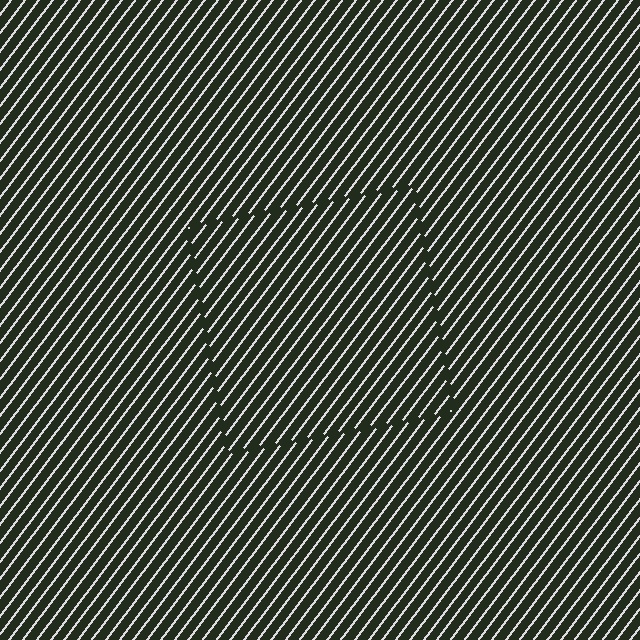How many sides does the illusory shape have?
4 sides — the line-ends trace a square.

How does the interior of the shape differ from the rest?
The interior of the shape contains the same grating, shifted by half a period — the contour is defined by the phase discontinuity where line-ends from the inner and outer gratings abut.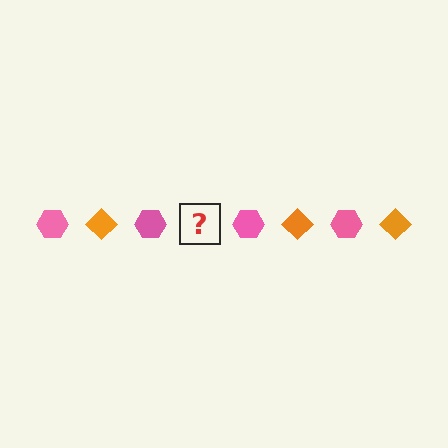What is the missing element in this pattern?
The missing element is an orange diamond.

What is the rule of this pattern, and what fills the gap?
The rule is that the pattern alternates between pink hexagon and orange diamond. The gap should be filled with an orange diamond.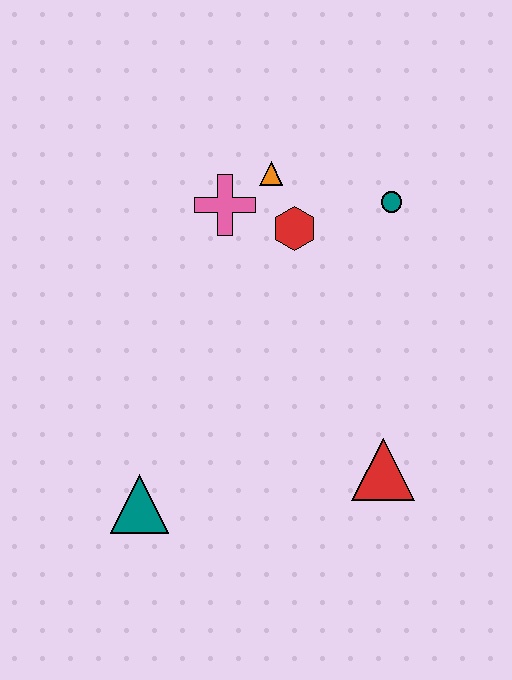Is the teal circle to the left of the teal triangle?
No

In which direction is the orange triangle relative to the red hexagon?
The orange triangle is above the red hexagon.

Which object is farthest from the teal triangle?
The teal circle is farthest from the teal triangle.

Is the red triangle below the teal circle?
Yes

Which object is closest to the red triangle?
The teal triangle is closest to the red triangle.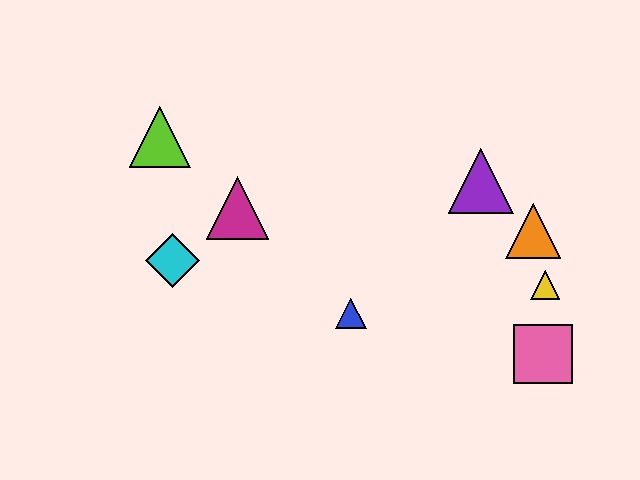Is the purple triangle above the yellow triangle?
Yes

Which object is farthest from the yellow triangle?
The lime triangle is farthest from the yellow triangle.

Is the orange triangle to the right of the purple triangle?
Yes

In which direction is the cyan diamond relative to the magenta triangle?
The cyan diamond is to the left of the magenta triangle.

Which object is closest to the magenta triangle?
The cyan diamond is closest to the magenta triangle.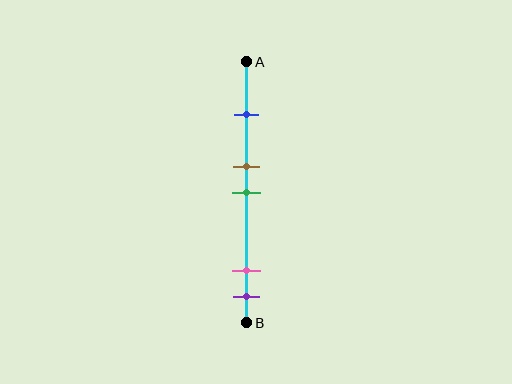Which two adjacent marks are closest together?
The brown and green marks are the closest adjacent pair.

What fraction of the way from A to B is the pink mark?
The pink mark is approximately 80% (0.8) of the way from A to B.